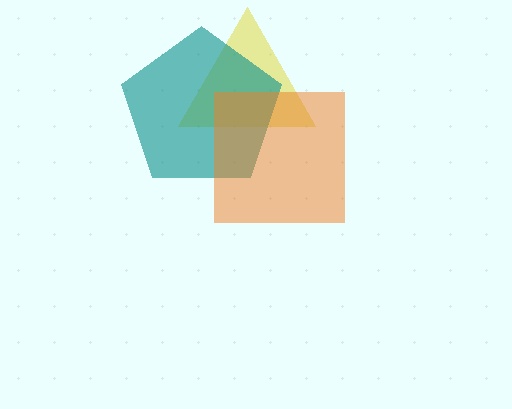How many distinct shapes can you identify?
There are 3 distinct shapes: a yellow triangle, a teal pentagon, an orange square.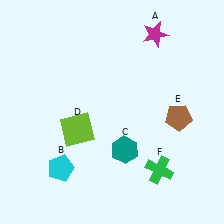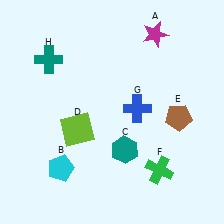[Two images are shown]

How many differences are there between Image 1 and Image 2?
There are 2 differences between the two images.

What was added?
A blue cross (G), a teal cross (H) were added in Image 2.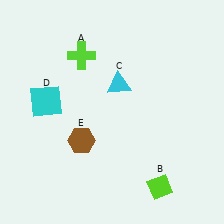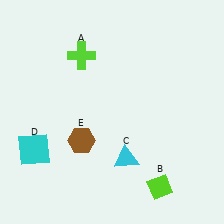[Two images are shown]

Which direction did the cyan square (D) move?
The cyan square (D) moved down.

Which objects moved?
The objects that moved are: the cyan triangle (C), the cyan square (D).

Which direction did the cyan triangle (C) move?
The cyan triangle (C) moved down.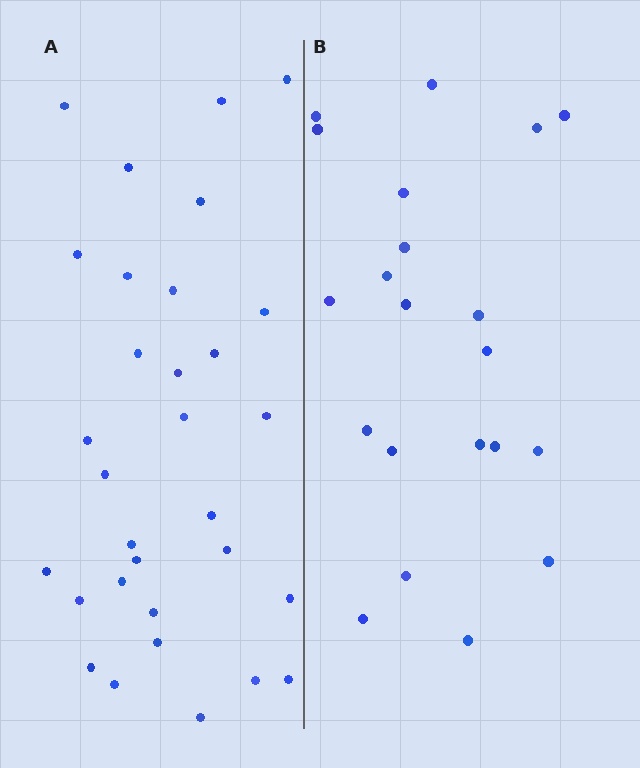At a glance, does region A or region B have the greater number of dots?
Region A (the left region) has more dots.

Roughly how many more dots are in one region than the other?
Region A has roughly 10 or so more dots than region B.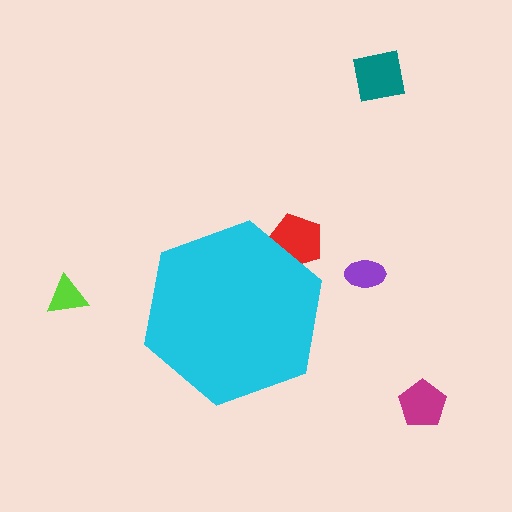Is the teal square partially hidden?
No, the teal square is fully visible.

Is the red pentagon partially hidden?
Yes, the red pentagon is partially hidden behind the cyan hexagon.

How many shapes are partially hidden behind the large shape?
1 shape is partially hidden.